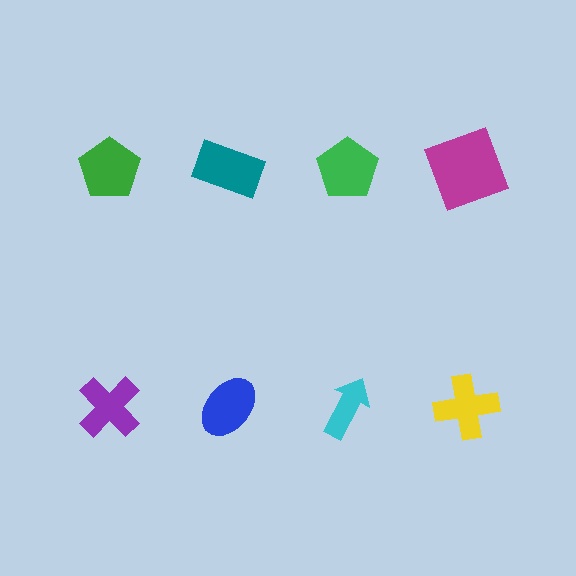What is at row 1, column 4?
A magenta square.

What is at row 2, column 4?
A yellow cross.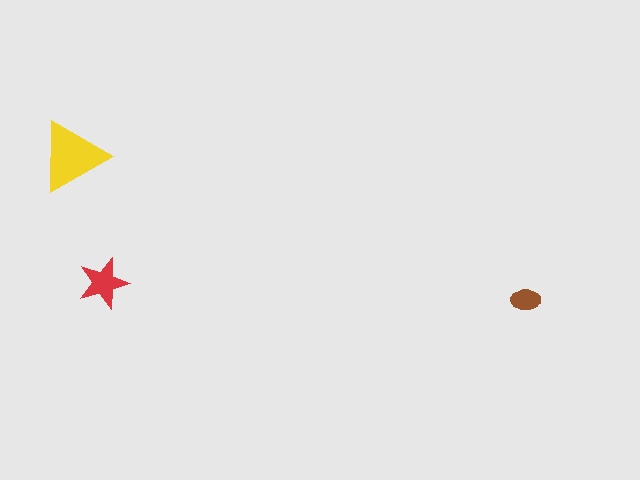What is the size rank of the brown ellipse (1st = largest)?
3rd.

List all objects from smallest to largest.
The brown ellipse, the red star, the yellow triangle.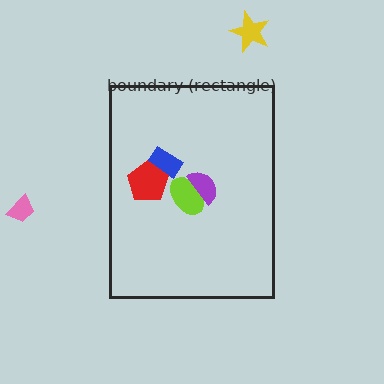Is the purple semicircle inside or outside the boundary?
Inside.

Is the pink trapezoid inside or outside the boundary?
Outside.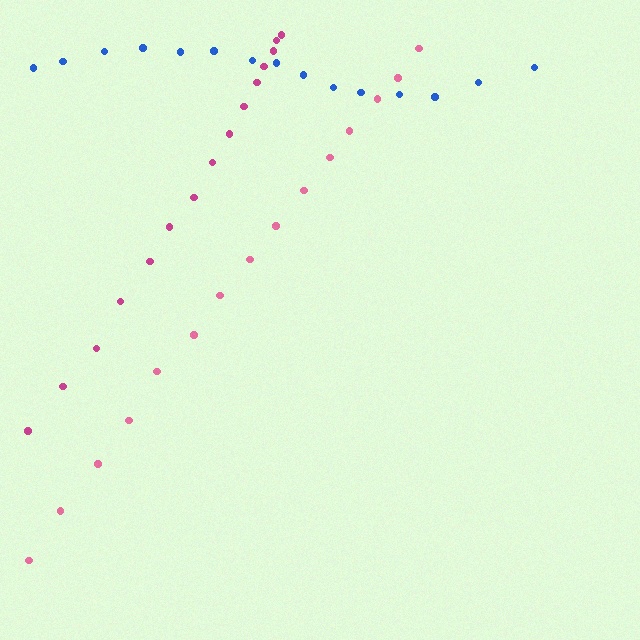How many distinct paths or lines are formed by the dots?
There are 3 distinct paths.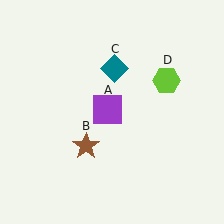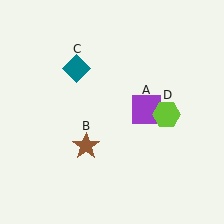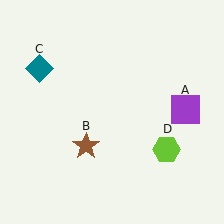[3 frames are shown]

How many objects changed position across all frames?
3 objects changed position: purple square (object A), teal diamond (object C), lime hexagon (object D).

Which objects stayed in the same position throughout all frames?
Brown star (object B) remained stationary.